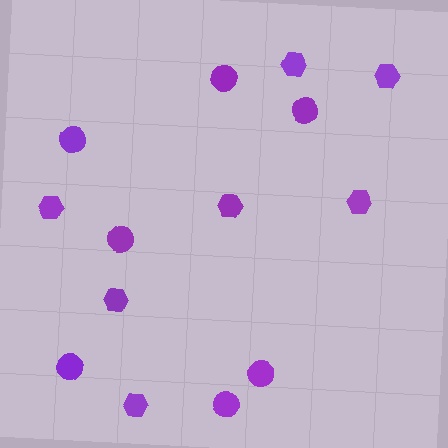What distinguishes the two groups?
There are 2 groups: one group of circles (7) and one group of hexagons (7).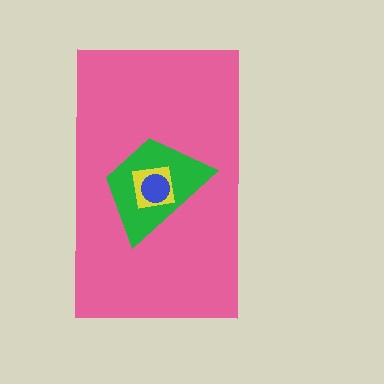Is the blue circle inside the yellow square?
Yes.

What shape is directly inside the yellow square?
The blue circle.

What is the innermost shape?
The blue circle.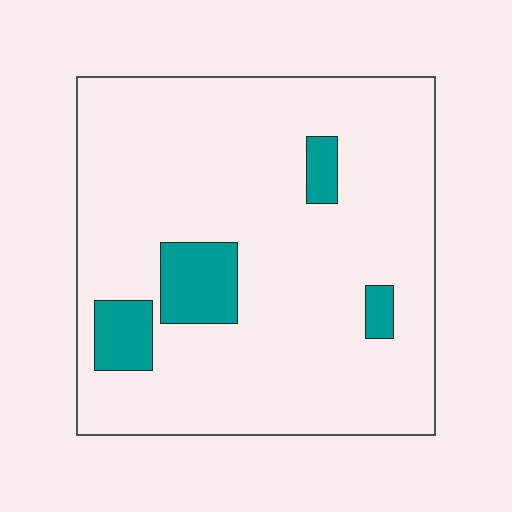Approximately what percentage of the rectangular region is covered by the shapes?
Approximately 10%.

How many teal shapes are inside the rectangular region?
4.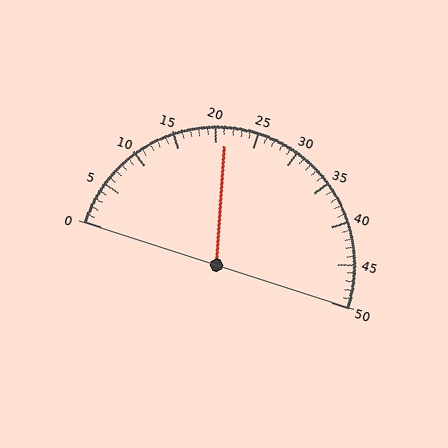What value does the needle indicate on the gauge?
The needle indicates approximately 21.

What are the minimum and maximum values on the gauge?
The gauge ranges from 0 to 50.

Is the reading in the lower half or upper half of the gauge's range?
The reading is in the lower half of the range (0 to 50).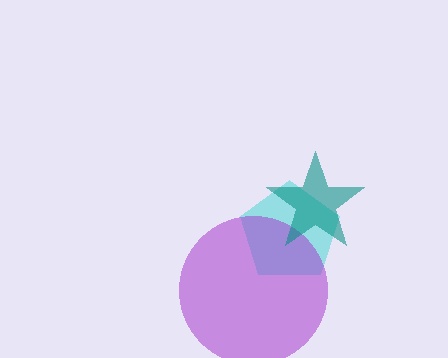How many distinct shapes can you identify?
There are 3 distinct shapes: a cyan pentagon, a purple circle, a teal star.